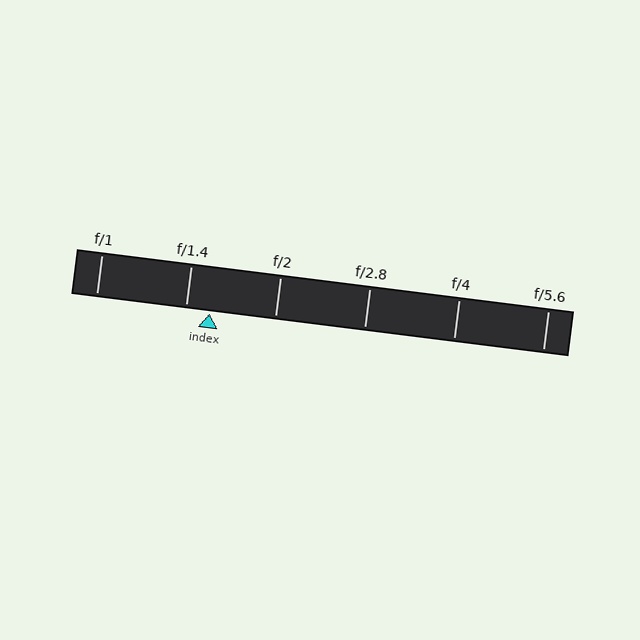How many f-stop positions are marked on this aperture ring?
There are 6 f-stop positions marked.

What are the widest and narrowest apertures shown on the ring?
The widest aperture shown is f/1 and the narrowest is f/5.6.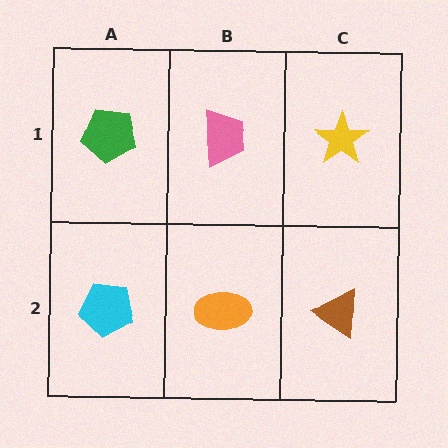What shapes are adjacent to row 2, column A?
A green pentagon (row 1, column A), an orange ellipse (row 2, column B).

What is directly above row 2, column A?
A green pentagon.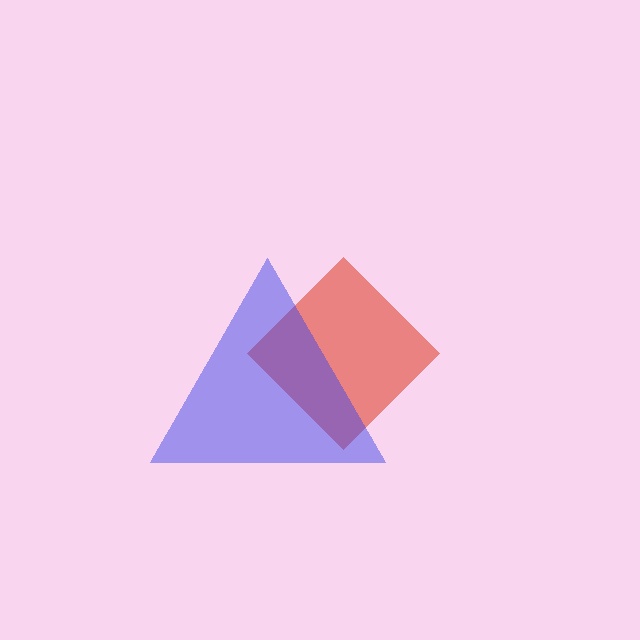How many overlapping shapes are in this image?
There are 2 overlapping shapes in the image.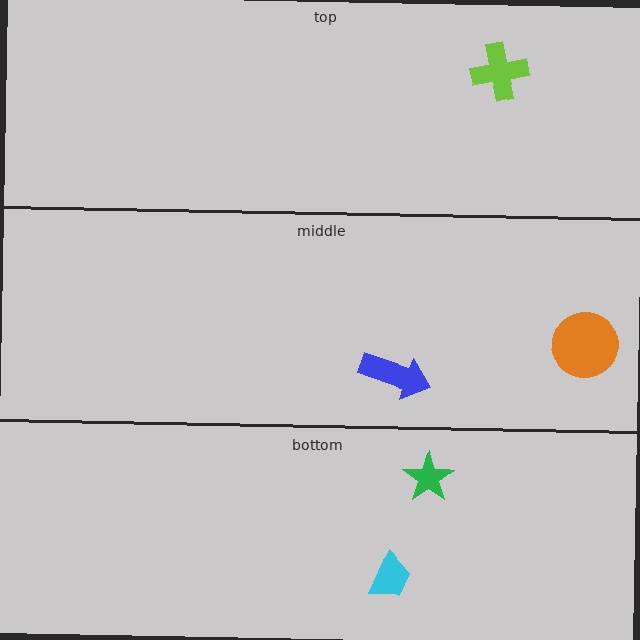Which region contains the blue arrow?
The middle region.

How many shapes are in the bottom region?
2.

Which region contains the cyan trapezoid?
The bottom region.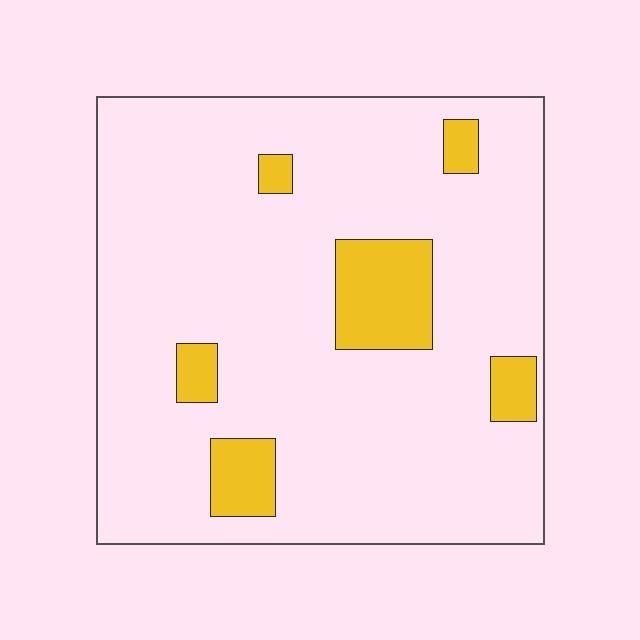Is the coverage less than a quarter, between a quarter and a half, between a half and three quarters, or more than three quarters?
Less than a quarter.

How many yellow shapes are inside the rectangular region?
6.